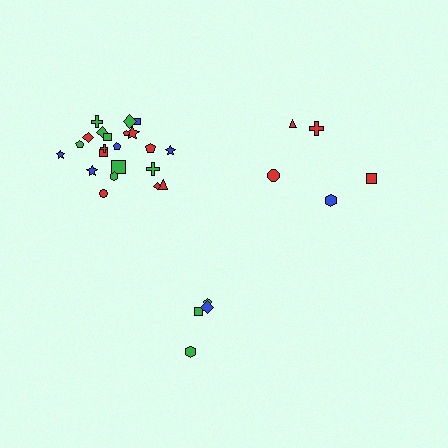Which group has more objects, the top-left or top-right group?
The top-left group.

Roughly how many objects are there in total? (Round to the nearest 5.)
Roughly 30 objects in total.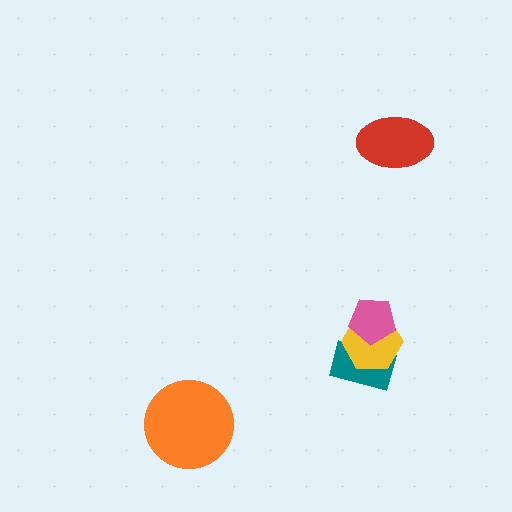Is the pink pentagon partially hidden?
No, no other shape covers it.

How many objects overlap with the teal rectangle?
2 objects overlap with the teal rectangle.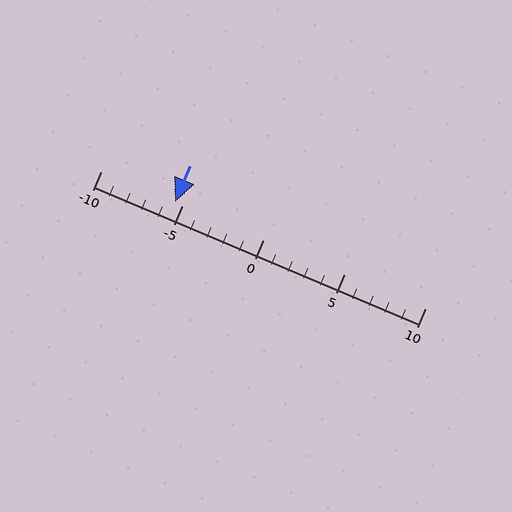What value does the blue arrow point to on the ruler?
The blue arrow points to approximately -5.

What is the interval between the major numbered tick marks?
The major tick marks are spaced 5 units apart.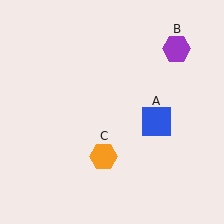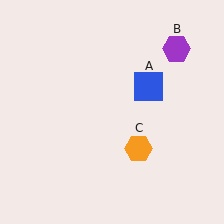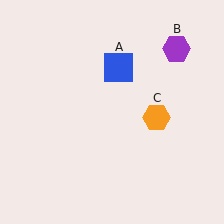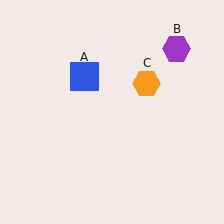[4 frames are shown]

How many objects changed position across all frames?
2 objects changed position: blue square (object A), orange hexagon (object C).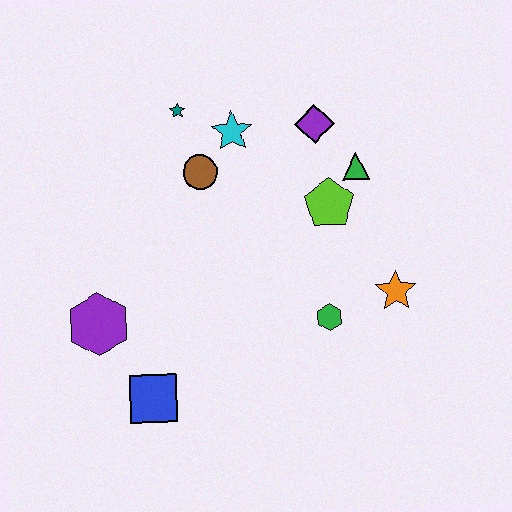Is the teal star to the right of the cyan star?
No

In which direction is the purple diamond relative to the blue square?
The purple diamond is above the blue square.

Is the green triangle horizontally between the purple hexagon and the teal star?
No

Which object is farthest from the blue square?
The purple diamond is farthest from the blue square.